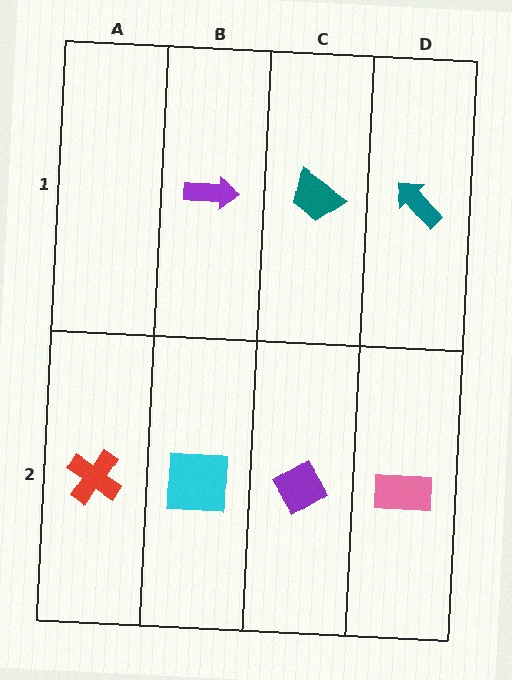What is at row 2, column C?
A purple diamond.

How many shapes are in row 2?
4 shapes.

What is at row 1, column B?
A purple arrow.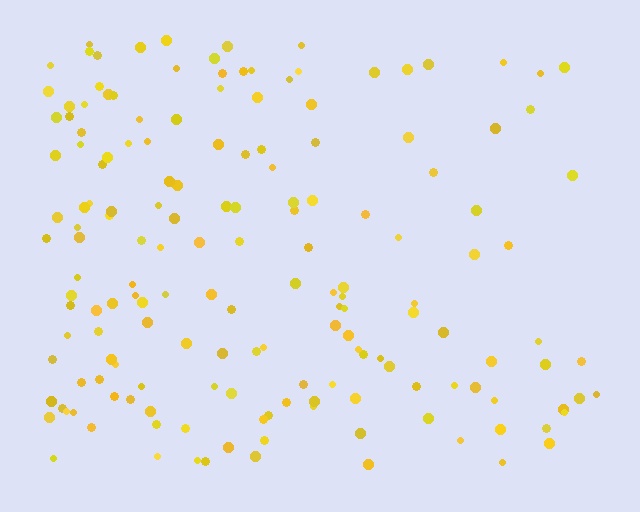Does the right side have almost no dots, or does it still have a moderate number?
Still a moderate number, just noticeably fewer than the left.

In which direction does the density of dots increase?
From right to left, with the left side densest.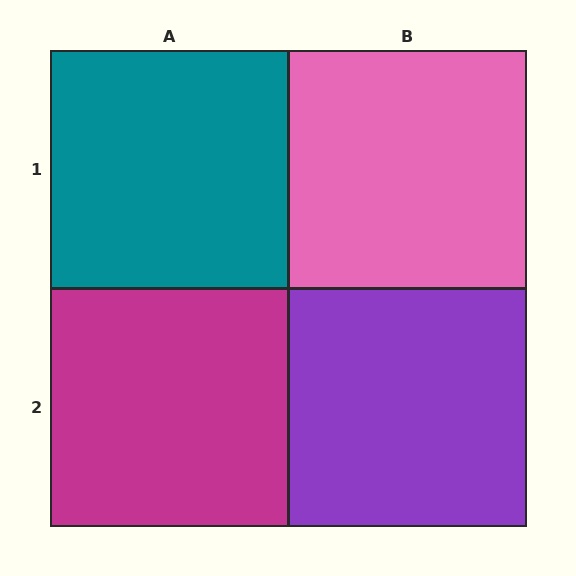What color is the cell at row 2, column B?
Purple.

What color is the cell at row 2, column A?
Magenta.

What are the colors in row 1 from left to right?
Teal, pink.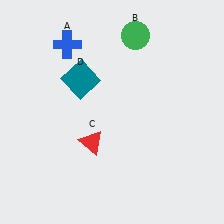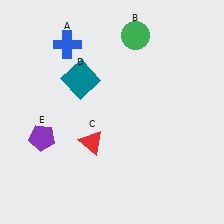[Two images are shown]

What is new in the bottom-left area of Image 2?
A purple pentagon (E) was added in the bottom-left area of Image 2.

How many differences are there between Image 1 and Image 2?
There is 1 difference between the two images.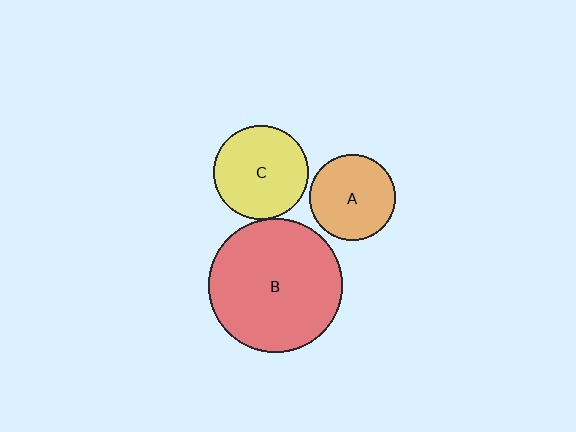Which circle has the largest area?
Circle B (red).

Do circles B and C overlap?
Yes.